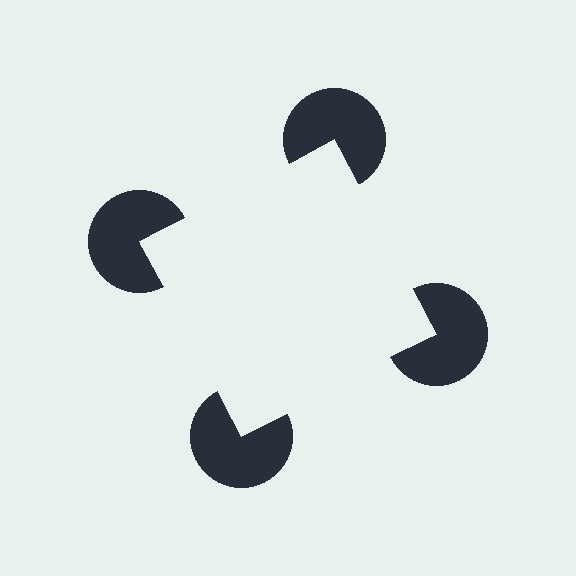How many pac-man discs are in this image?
There are 4 — one at each vertex of the illusory square.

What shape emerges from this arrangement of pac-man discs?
An illusory square — its edges are inferred from the aligned wedge cuts in the pac-man discs, not physically drawn.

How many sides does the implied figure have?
4 sides.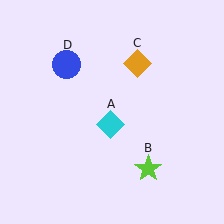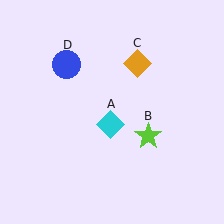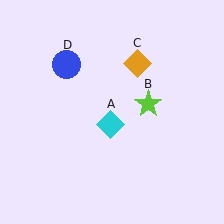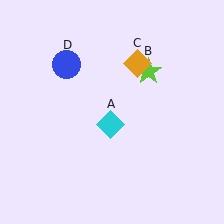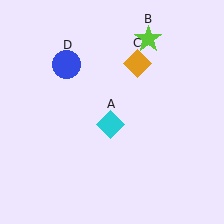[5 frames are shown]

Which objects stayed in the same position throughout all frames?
Cyan diamond (object A) and orange diamond (object C) and blue circle (object D) remained stationary.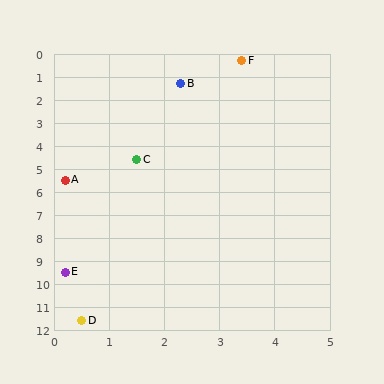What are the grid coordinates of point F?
Point F is at approximately (3.4, 0.3).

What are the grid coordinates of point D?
Point D is at approximately (0.5, 11.6).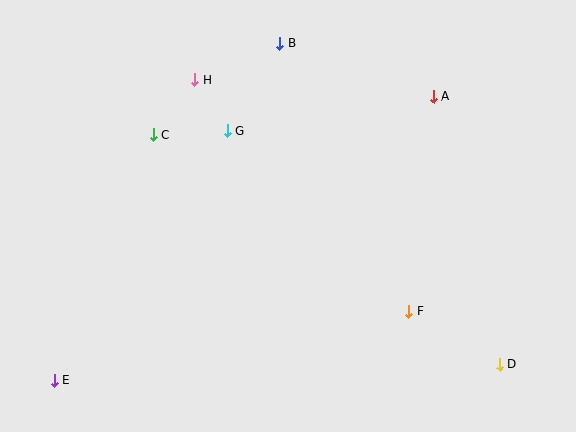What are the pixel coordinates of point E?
Point E is at (54, 381).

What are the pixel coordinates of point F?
Point F is at (409, 312).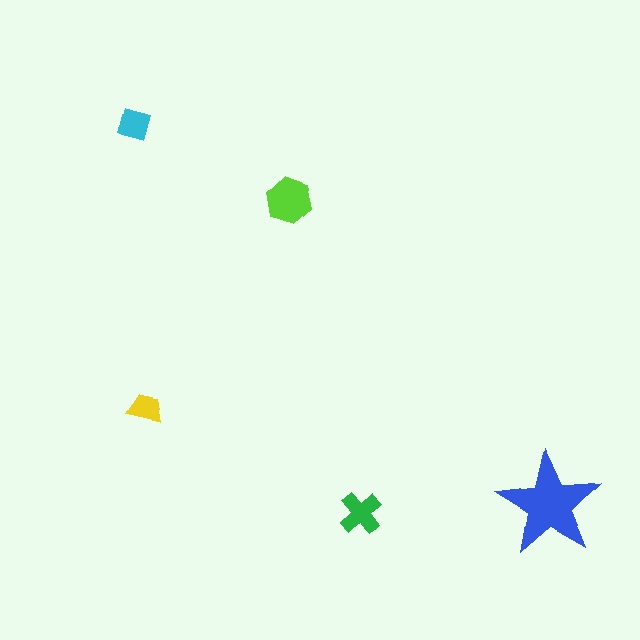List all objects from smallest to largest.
The yellow trapezoid, the cyan square, the green cross, the lime hexagon, the blue star.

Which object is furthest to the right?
The blue star is rightmost.